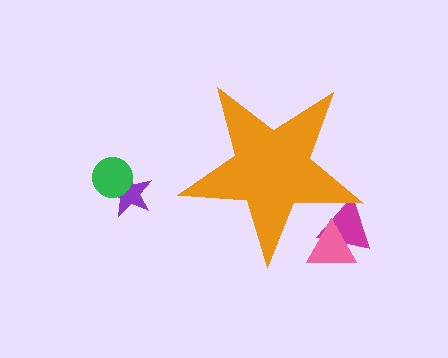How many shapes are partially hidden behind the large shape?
2 shapes are partially hidden.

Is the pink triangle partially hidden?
Yes, the pink triangle is partially hidden behind the orange star.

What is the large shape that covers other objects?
An orange star.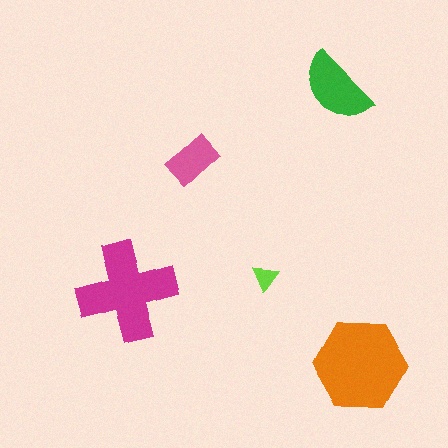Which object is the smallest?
The lime triangle.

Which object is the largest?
The orange hexagon.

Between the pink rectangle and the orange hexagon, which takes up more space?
The orange hexagon.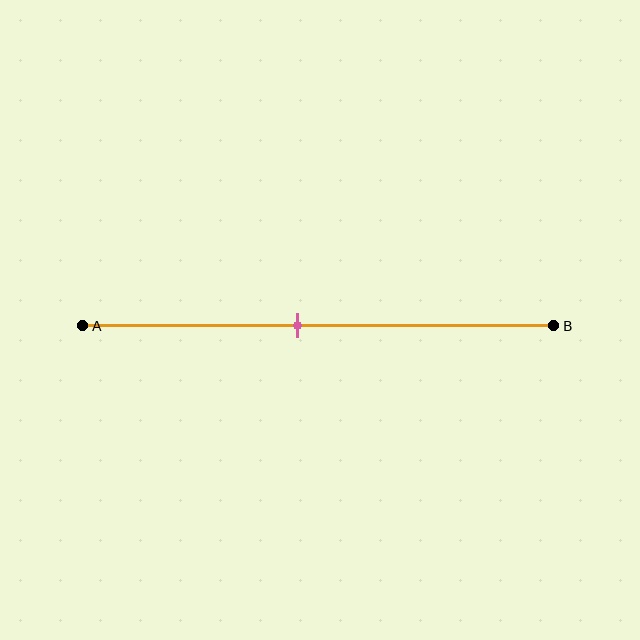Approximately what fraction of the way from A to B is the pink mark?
The pink mark is approximately 45% of the way from A to B.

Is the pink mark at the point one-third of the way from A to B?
No, the mark is at about 45% from A, not at the 33% one-third point.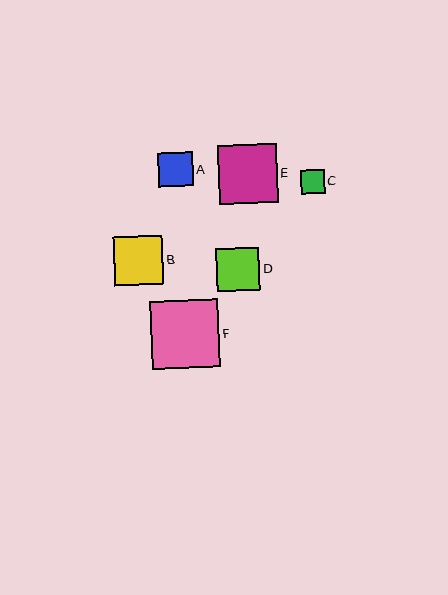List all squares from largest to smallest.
From largest to smallest: F, E, B, D, A, C.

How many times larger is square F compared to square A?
Square F is approximately 2.0 times the size of square A.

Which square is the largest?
Square F is the largest with a size of approximately 68 pixels.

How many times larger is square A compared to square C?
Square A is approximately 1.4 times the size of square C.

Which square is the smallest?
Square C is the smallest with a size of approximately 24 pixels.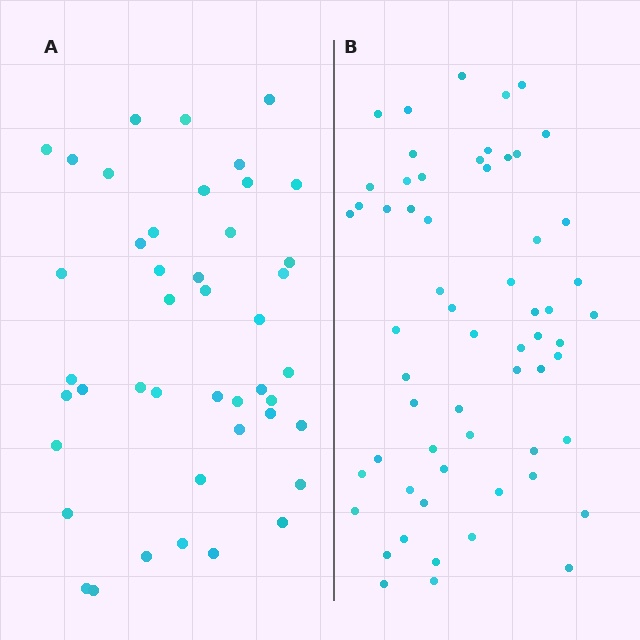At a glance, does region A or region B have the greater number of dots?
Region B (the right region) has more dots.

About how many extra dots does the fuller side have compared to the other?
Region B has approximately 15 more dots than region A.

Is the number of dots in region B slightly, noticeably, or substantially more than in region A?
Region B has noticeably more, but not dramatically so. The ratio is roughly 1.4 to 1.